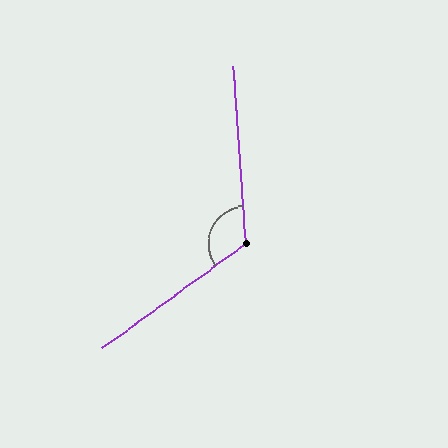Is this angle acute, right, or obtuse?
It is obtuse.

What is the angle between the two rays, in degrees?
Approximately 122 degrees.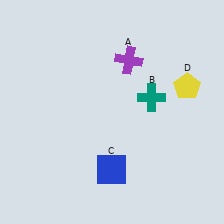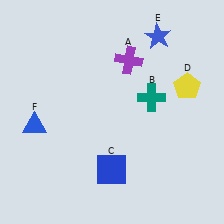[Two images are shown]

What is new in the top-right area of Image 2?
A blue star (E) was added in the top-right area of Image 2.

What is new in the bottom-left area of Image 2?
A blue triangle (F) was added in the bottom-left area of Image 2.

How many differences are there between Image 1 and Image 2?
There are 2 differences between the two images.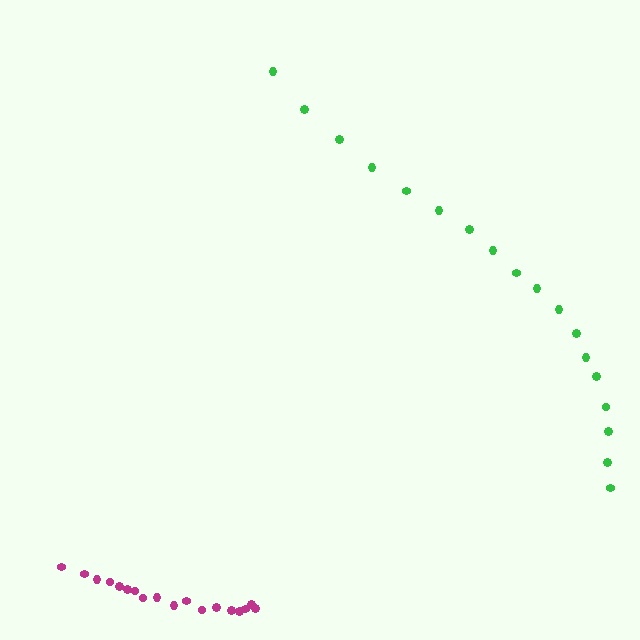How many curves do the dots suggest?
There are 2 distinct paths.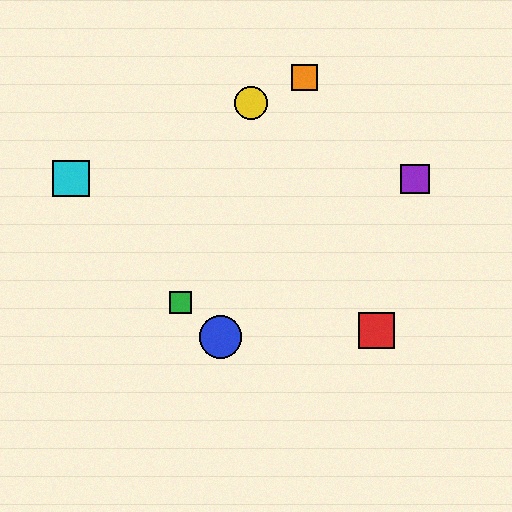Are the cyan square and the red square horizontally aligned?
No, the cyan square is at y≈179 and the red square is at y≈331.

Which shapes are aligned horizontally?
The purple square, the cyan square are aligned horizontally.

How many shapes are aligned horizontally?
2 shapes (the purple square, the cyan square) are aligned horizontally.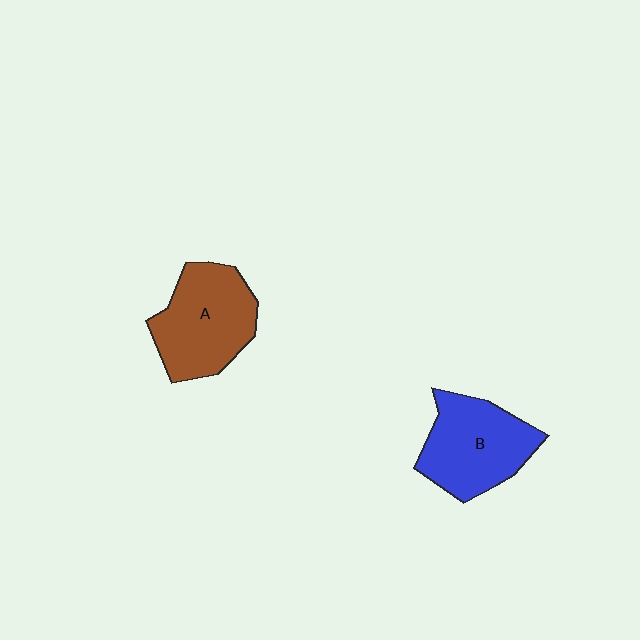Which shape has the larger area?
Shape A (brown).